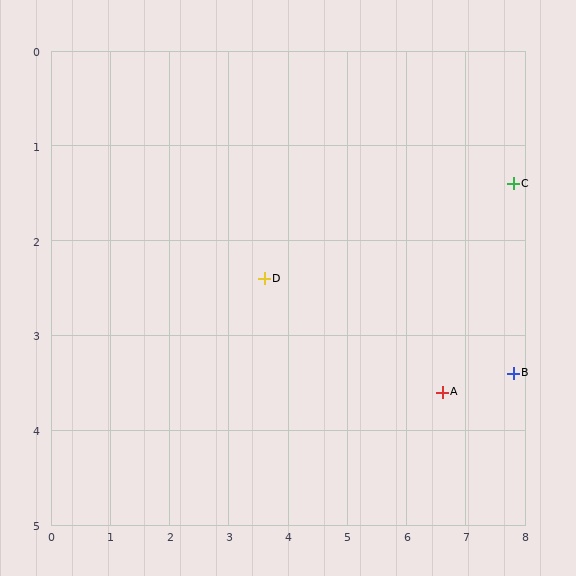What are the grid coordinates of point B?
Point B is at approximately (7.8, 3.4).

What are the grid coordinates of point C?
Point C is at approximately (7.8, 1.4).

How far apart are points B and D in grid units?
Points B and D are about 4.3 grid units apart.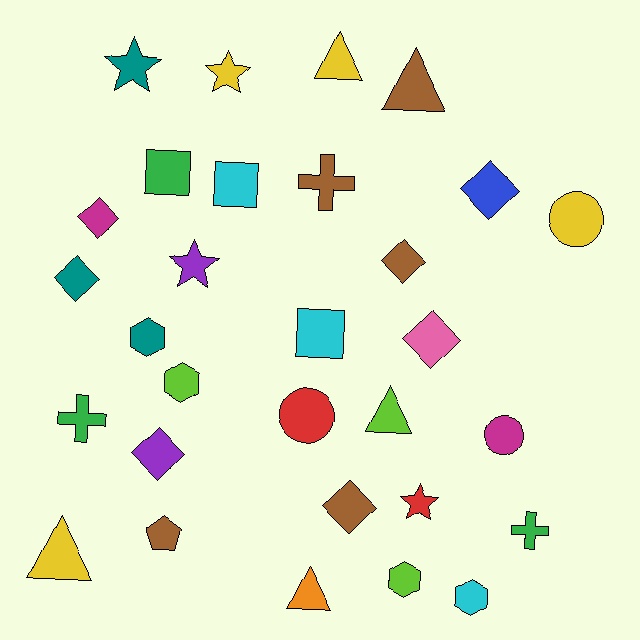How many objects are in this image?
There are 30 objects.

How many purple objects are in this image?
There are 2 purple objects.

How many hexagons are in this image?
There are 4 hexagons.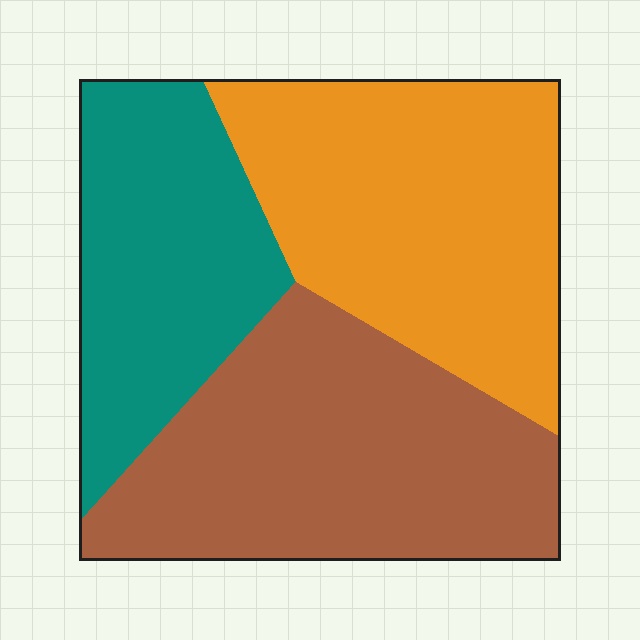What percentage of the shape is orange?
Orange covers roughly 35% of the shape.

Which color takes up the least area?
Teal, at roughly 25%.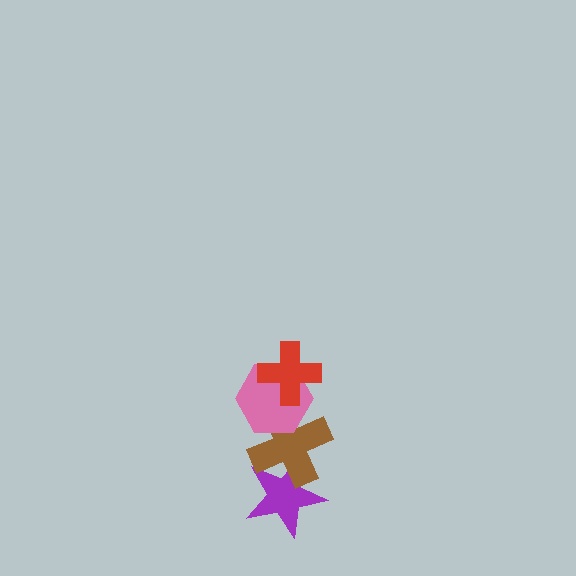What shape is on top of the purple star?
The brown cross is on top of the purple star.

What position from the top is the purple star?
The purple star is 4th from the top.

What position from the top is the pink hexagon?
The pink hexagon is 2nd from the top.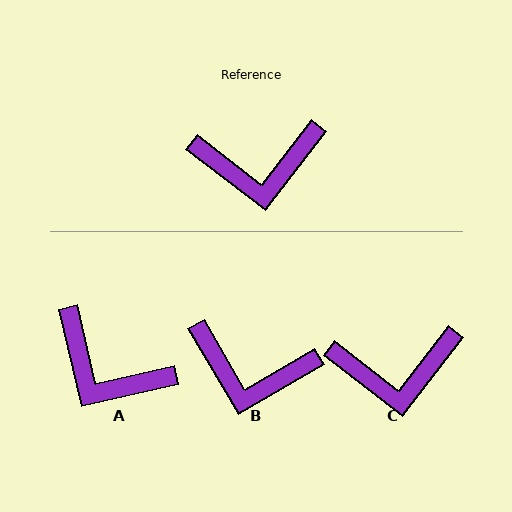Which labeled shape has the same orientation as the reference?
C.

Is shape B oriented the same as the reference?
No, it is off by about 22 degrees.